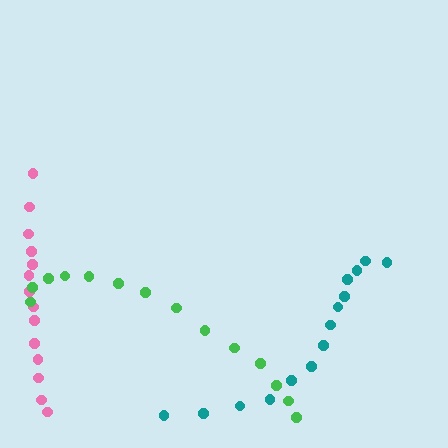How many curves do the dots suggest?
There are 3 distinct paths.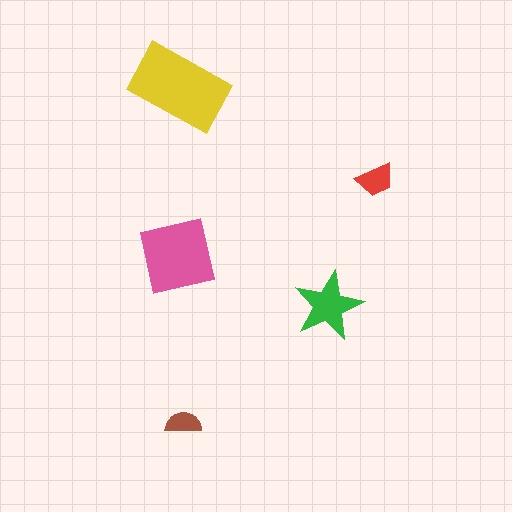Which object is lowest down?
The brown semicircle is bottommost.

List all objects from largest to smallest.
The yellow rectangle, the pink square, the green star, the red trapezoid, the brown semicircle.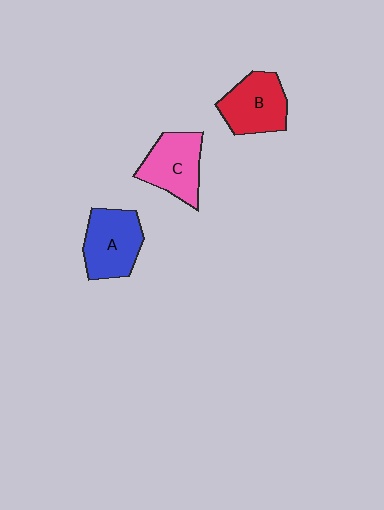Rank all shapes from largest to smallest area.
From largest to smallest: A (blue), B (red), C (pink).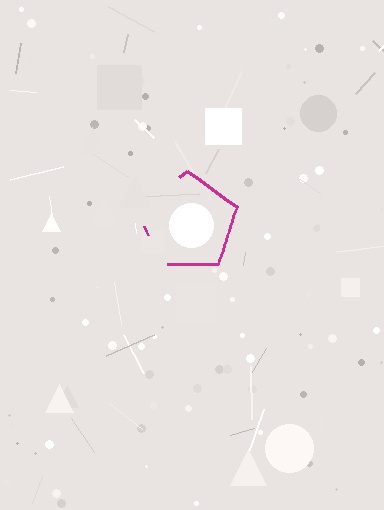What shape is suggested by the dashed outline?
The dashed outline suggests a pentagon.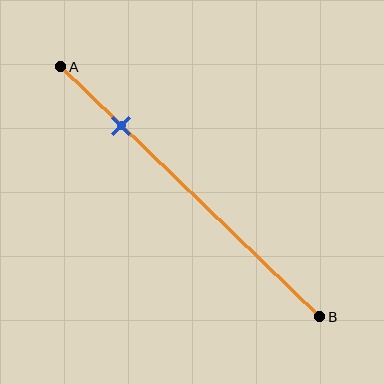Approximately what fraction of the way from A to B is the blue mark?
The blue mark is approximately 25% of the way from A to B.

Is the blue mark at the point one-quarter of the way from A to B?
Yes, the mark is approximately at the one-quarter point.